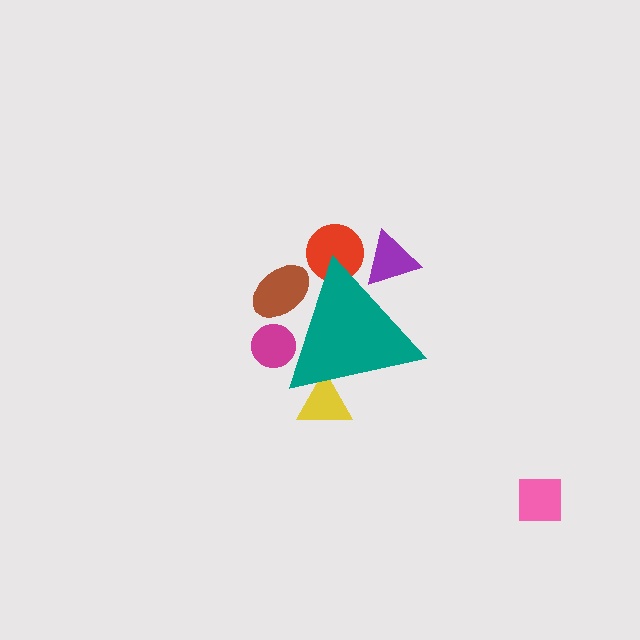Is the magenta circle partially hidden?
Yes, the magenta circle is partially hidden behind the teal triangle.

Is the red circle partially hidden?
Yes, the red circle is partially hidden behind the teal triangle.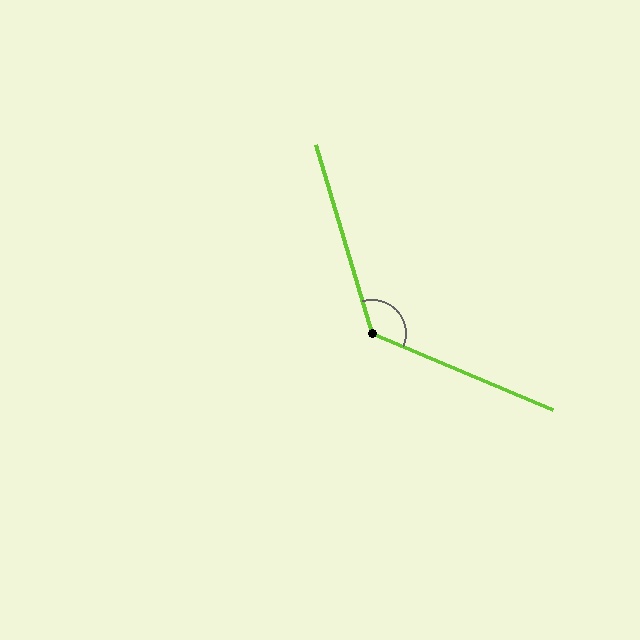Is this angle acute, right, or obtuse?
It is obtuse.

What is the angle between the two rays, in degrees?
Approximately 129 degrees.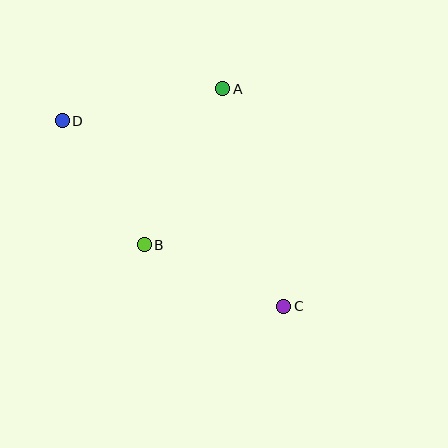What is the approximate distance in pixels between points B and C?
The distance between B and C is approximately 152 pixels.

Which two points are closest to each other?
Points B and D are closest to each other.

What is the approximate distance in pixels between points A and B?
The distance between A and B is approximately 175 pixels.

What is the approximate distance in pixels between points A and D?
The distance between A and D is approximately 164 pixels.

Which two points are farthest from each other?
Points C and D are farthest from each other.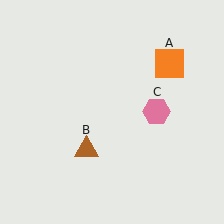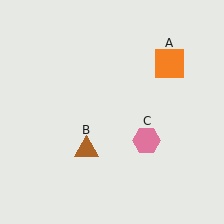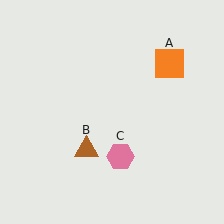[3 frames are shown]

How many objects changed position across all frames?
1 object changed position: pink hexagon (object C).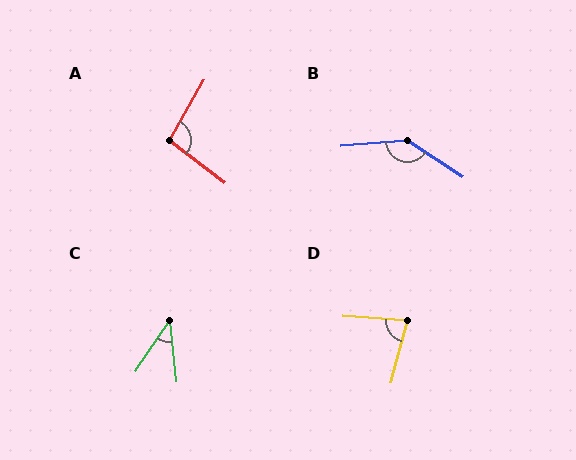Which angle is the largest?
B, at approximately 142 degrees.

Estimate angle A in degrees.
Approximately 98 degrees.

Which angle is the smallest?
C, at approximately 40 degrees.